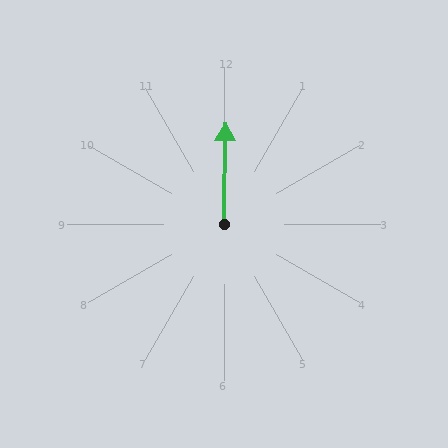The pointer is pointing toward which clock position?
Roughly 12 o'clock.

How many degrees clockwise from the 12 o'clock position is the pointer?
Approximately 1 degrees.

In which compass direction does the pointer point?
North.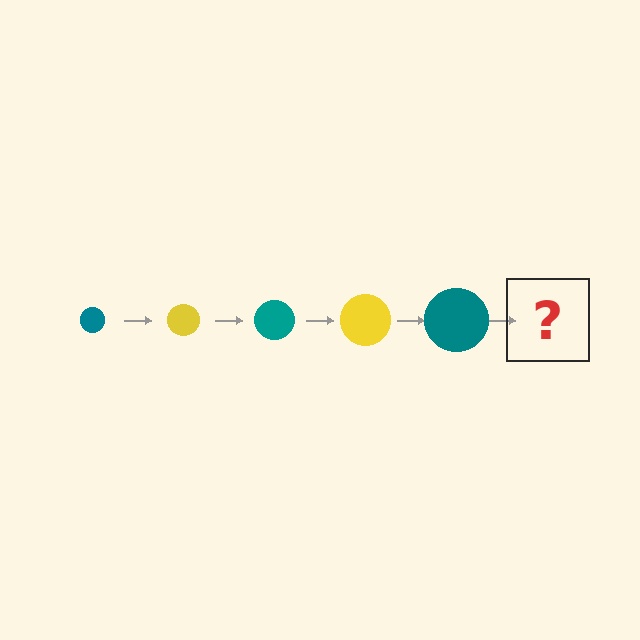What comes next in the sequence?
The next element should be a yellow circle, larger than the previous one.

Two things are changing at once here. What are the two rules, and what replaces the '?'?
The two rules are that the circle grows larger each step and the color cycles through teal and yellow. The '?' should be a yellow circle, larger than the previous one.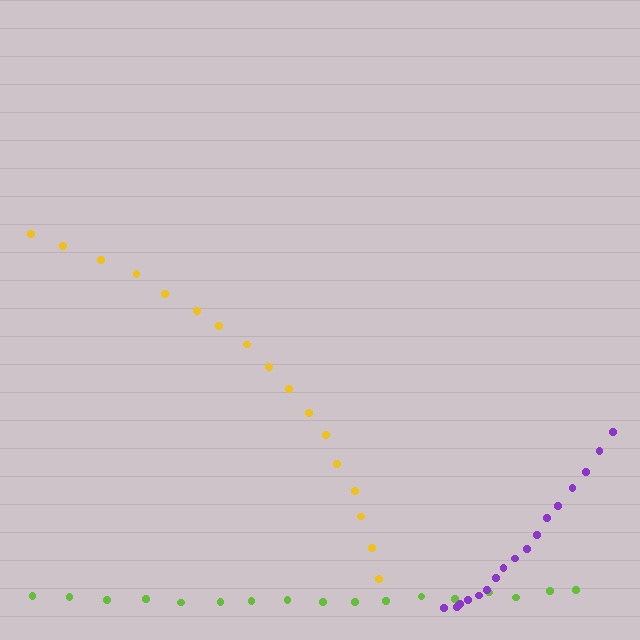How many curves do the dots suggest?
There are 3 distinct paths.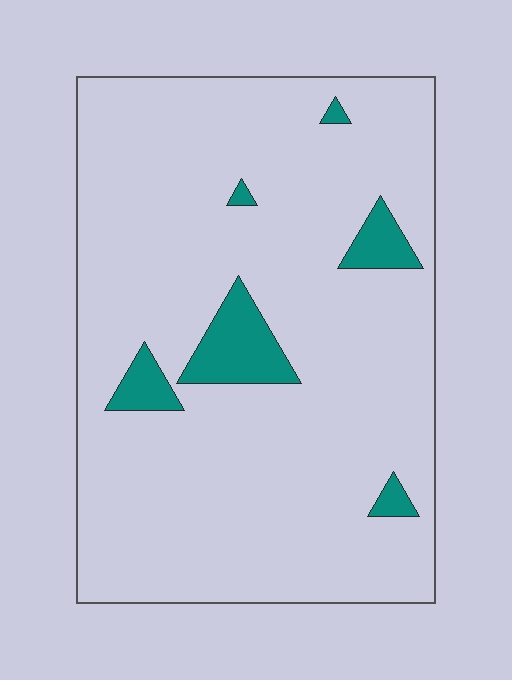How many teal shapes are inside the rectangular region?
6.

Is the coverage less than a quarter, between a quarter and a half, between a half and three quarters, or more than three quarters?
Less than a quarter.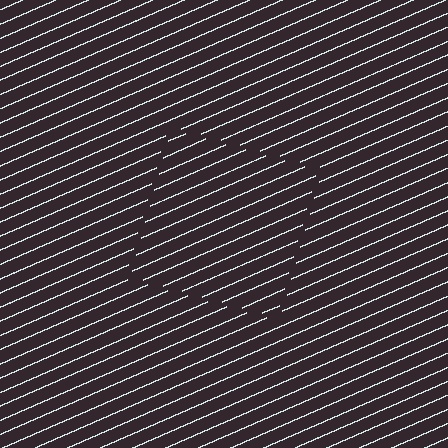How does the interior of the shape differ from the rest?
The interior of the shape contains the same grating, shifted by half a period — the contour is defined by the phase discontinuity where line-ends from the inner and outer gratings abut.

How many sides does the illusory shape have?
4 sides — the line-ends trace a square.